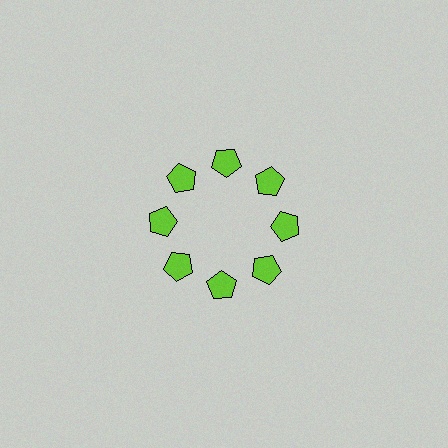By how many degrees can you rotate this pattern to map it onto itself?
The pattern maps onto itself every 45 degrees of rotation.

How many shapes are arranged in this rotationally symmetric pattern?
There are 8 shapes, arranged in 8 groups of 1.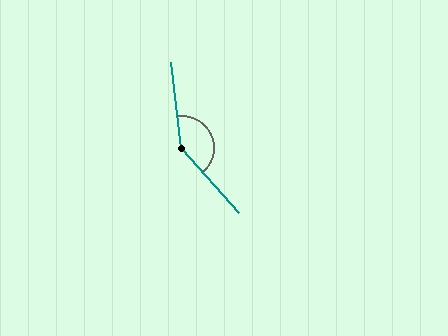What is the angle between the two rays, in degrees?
Approximately 145 degrees.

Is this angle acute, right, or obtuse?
It is obtuse.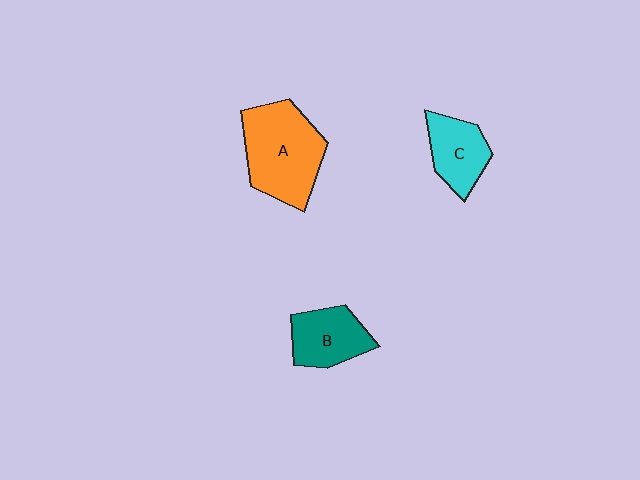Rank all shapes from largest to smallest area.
From largest to smallest: A (orange), B (teal), C (cyan).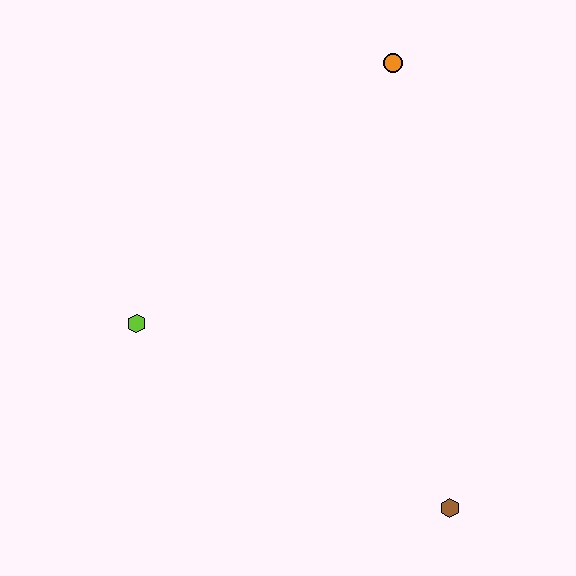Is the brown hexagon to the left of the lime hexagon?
No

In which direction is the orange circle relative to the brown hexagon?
The orange circle is above the brown hexagon.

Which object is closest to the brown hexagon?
The lime hexagon is closest to the brown hexagon.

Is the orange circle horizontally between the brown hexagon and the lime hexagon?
Yes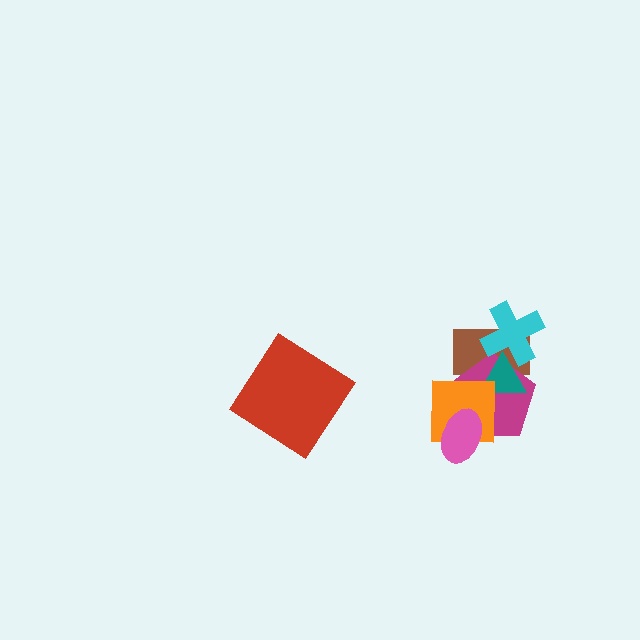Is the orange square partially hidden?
Yes, it is partially covered by another shape.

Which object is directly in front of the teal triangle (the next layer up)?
The cyan cross is directly in front of the teal triangle.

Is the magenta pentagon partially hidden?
Yes, it is partially covered by another shape.